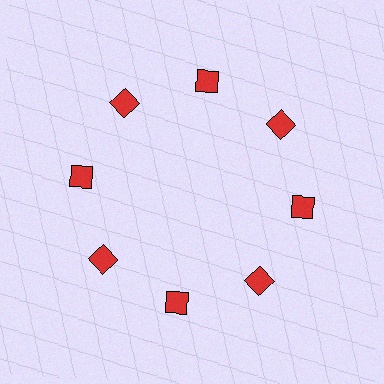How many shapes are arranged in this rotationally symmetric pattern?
There are 8 shapes, arranged in 8 groups of 1.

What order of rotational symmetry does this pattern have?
This pattern has 8-fold rotational symmetry.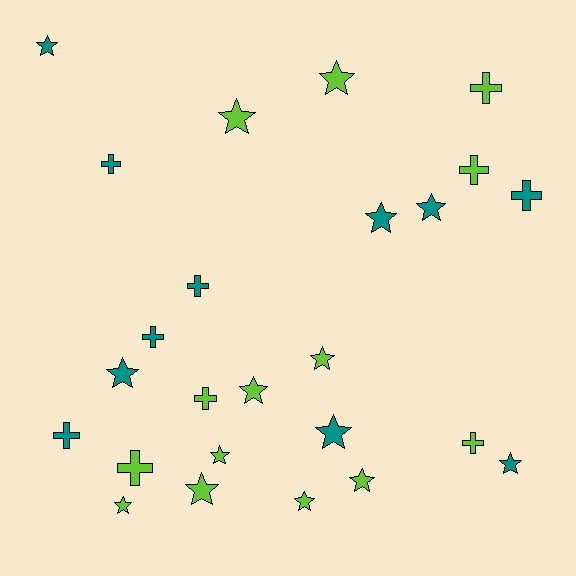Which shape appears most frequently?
Star, with 15 objects.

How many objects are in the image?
There are 25 objects.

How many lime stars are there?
There are 9 lime stars.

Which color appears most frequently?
Lime, with 14 objects.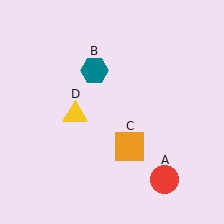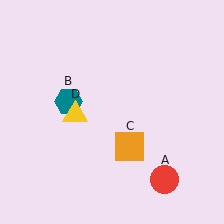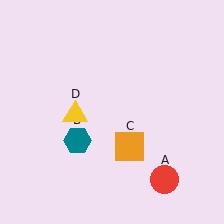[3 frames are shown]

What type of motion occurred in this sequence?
The teal hexagon (object B) rotated counterclockwise around the center of the scene.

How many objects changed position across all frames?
1 object changed position: teal hexagon (object B).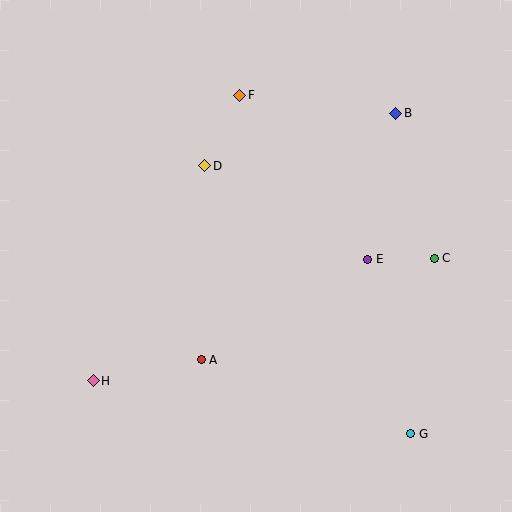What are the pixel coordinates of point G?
Point G is at (411, 434).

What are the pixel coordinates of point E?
Point E is at (368, 259).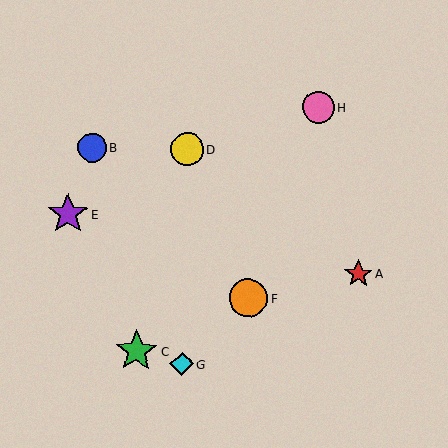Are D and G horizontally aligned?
No, D is at y≈149 and G is at y≈364.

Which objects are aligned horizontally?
Objects B, D are aligned horizontally.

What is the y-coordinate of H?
Object H is at y≈107.